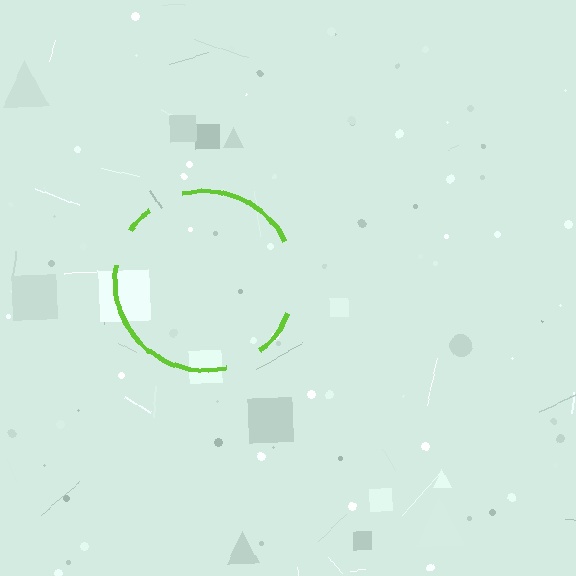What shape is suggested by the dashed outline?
The dashed outline suggests a circle.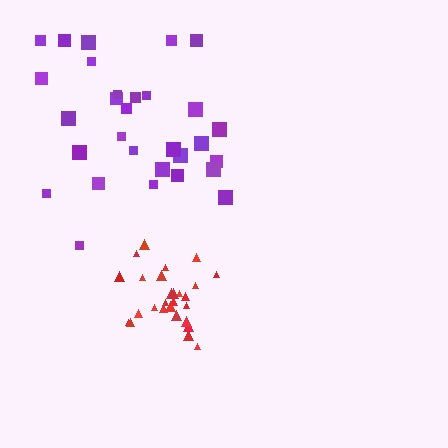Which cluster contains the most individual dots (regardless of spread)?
Purple (30).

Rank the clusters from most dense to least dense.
red, purple.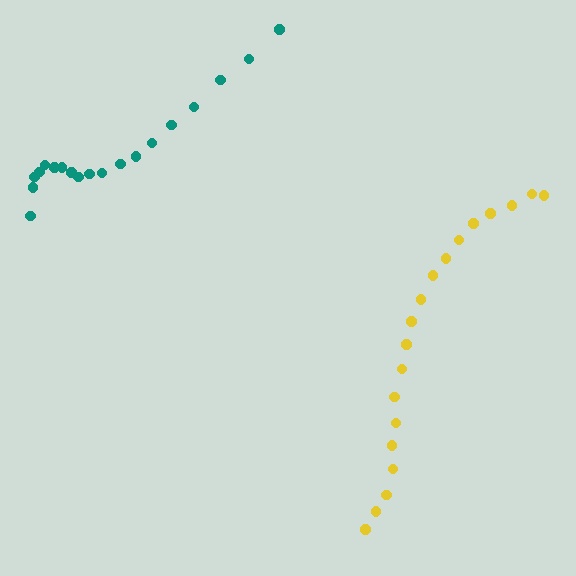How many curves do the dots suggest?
There are 2 distinct paths.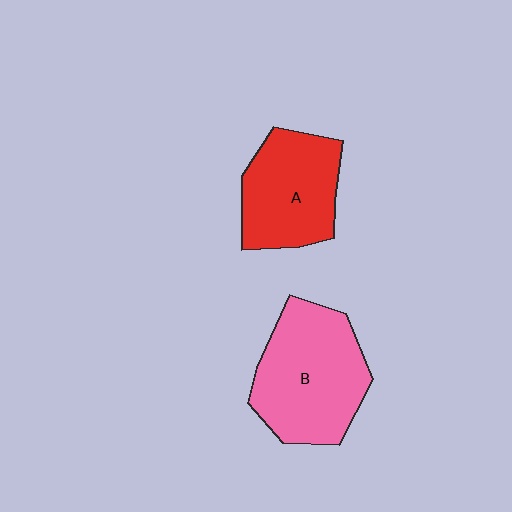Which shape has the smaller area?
Shape A (red).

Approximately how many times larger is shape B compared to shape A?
Approximately 1.3 times.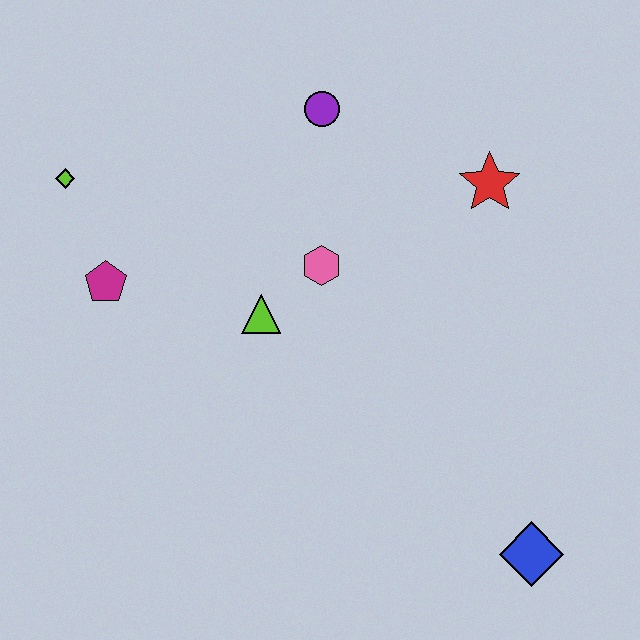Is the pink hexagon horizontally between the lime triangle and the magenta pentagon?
No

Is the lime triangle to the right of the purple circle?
No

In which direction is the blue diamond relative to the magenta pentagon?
The blue diamond is to the right of the magenta pentagon.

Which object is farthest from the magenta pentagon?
The blue diamond is farthest from the magenta pentagon.